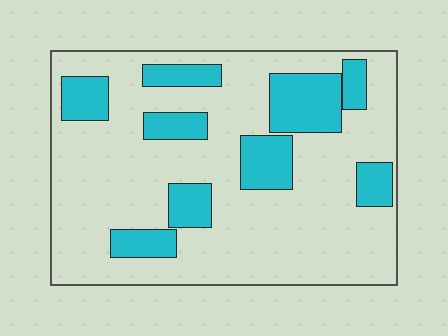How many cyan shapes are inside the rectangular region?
9.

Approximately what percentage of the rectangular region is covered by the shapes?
Approximately 25%.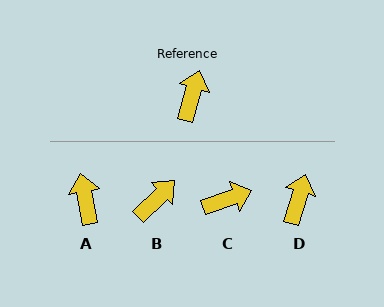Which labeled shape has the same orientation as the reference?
D.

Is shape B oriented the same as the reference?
No, it is off by about 28 degrees.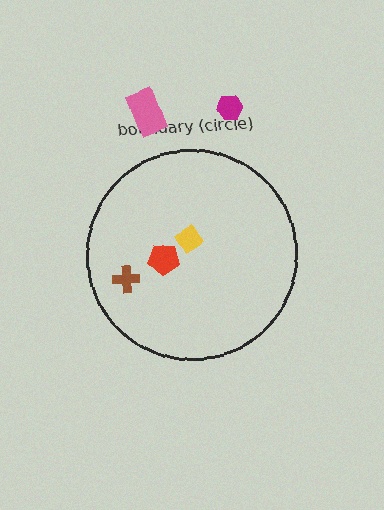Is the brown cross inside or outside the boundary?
Inside.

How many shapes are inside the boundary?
3 inside, 2 outside.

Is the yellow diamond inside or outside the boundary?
Inside.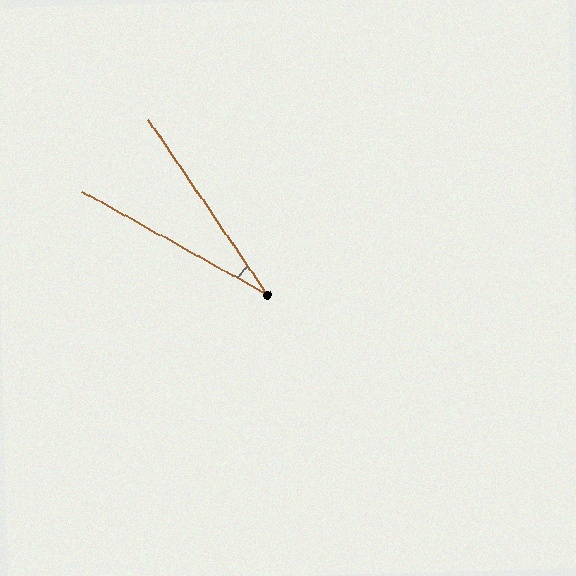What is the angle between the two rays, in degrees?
Approximately 27 degrees.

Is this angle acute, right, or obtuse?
It is acute.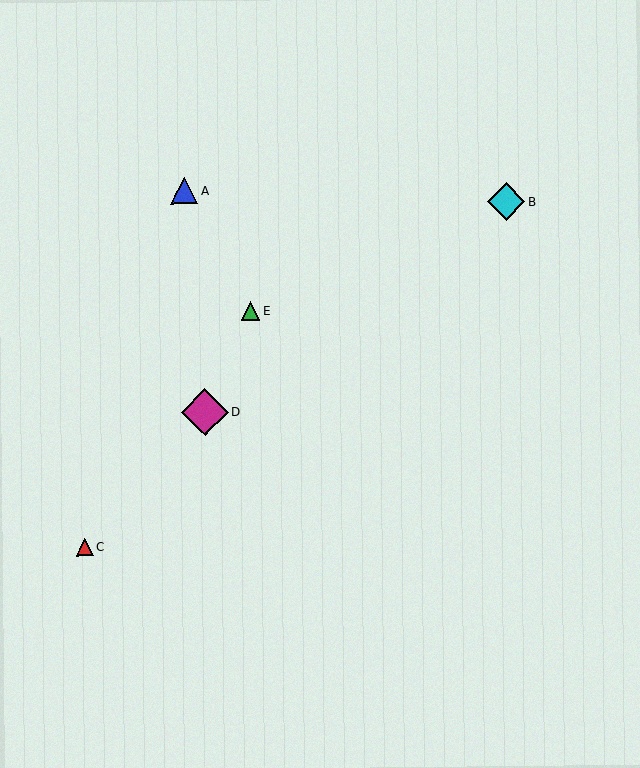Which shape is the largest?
The magenta diamond (labeled D) is the largest.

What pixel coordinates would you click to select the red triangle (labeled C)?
Click at (85, 547) to select the red triangle C.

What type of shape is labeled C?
Shape C is a red triangle.